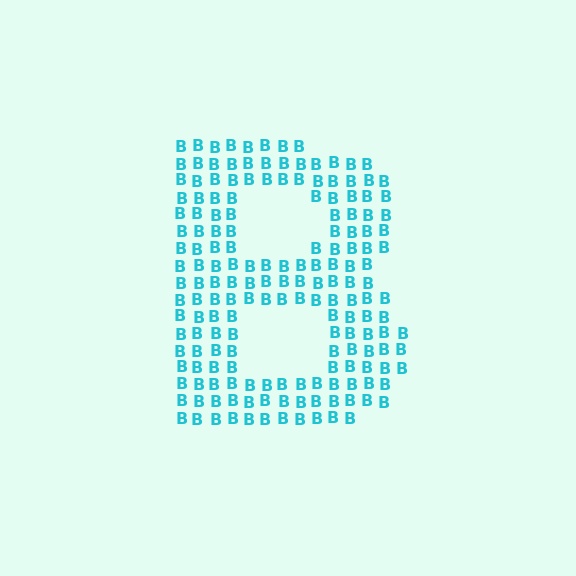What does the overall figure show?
The overall figure shows the letter B.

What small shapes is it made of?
It is made of small letter B's.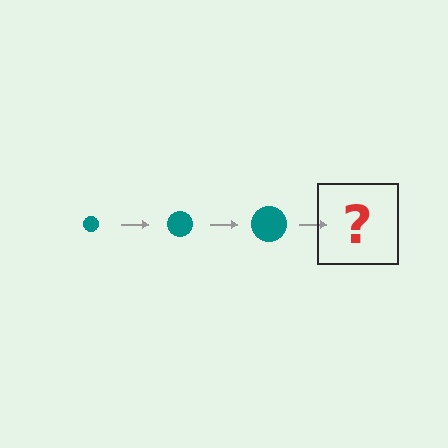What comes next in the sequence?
The next element should be a teal circle, larger than the previous one.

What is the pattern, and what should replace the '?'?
The pattern is that the circle gets progressively larger each step. The '?' should be a teal circle, larger than the previous one.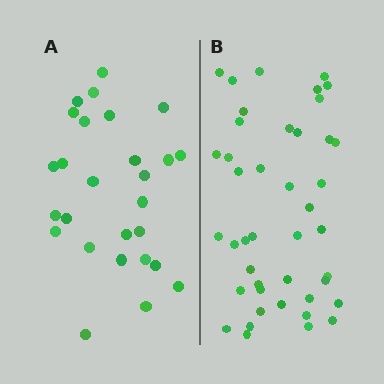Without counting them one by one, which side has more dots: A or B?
Region B (the right region) has more dots.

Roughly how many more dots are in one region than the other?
Region B has approximately 15 more dots than region A.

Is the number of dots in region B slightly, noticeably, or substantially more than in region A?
Region B has substantially more. The ratio is roughly 1.6 to 1.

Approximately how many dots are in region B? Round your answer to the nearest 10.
About 40 dots. (The exact count is 43, which rounds to 40.)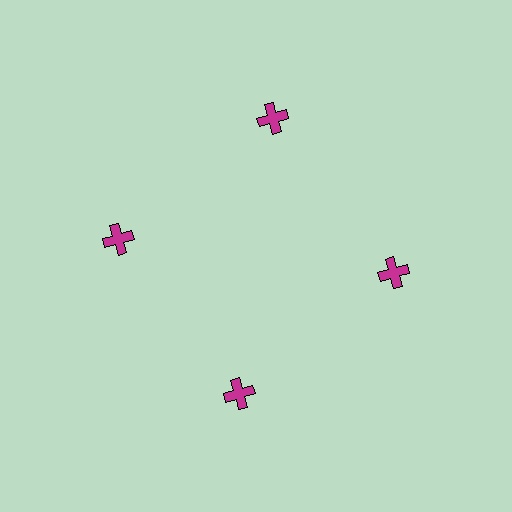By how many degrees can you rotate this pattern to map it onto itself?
The pattern maps onto itself every 90 degrees of rotation.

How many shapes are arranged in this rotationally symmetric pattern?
There are 4 shapes, arranged in 4 groups of 1.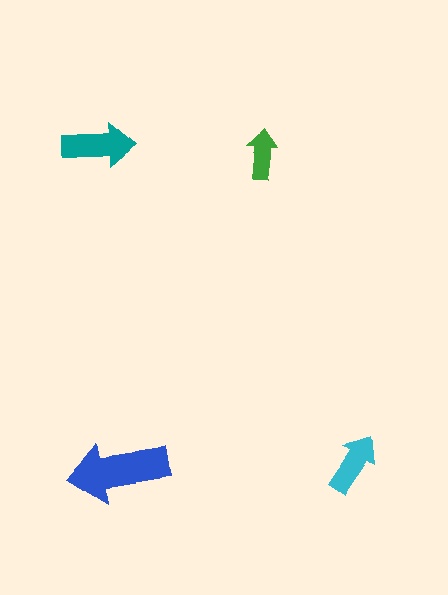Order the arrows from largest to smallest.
the blue one, the teal one, the cyan one, the green one.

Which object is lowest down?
The cyan arrow is bottommost.